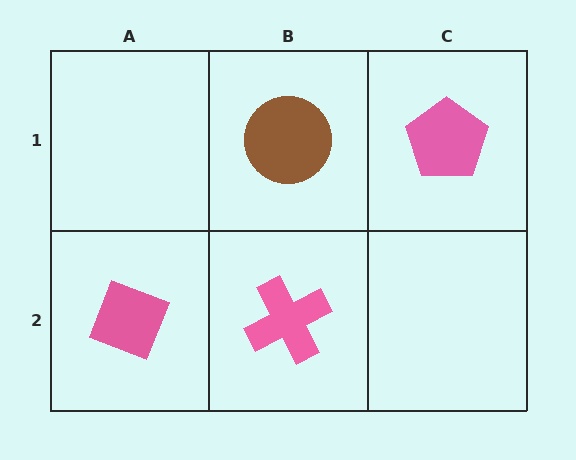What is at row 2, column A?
A pink diamond.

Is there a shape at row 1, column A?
No, that cell is empty.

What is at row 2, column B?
A pink cross.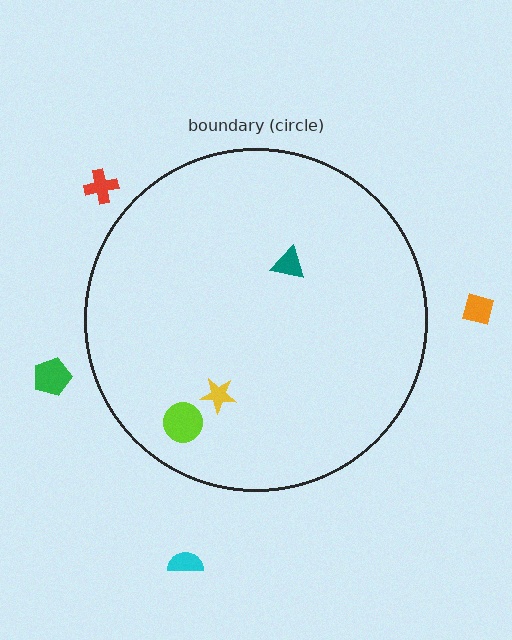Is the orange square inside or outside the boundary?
Outside.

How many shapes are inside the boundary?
3 inside, 4 outside.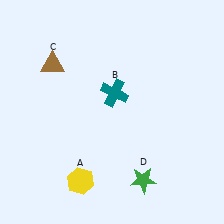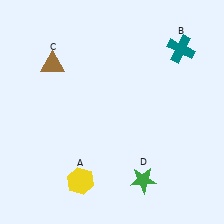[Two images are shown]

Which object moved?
The teal cross (B) moved right.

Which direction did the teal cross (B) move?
The teal cross (B) moved right.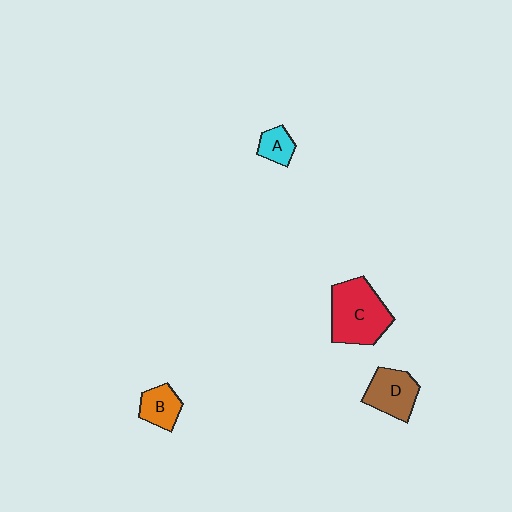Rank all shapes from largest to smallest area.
From largest to smallest: C (red), D (brown), B (orange), A (cyan).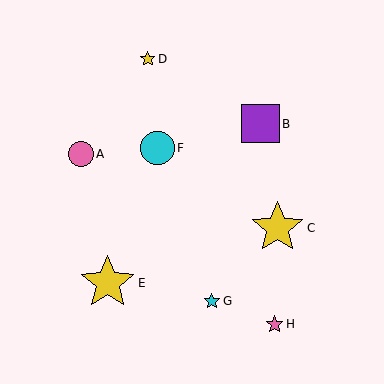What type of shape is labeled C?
Shape C is a yellow star.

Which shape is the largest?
The yellow star (labeled E) is the largest.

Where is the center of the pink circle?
The center of the pink circle is at (81, 154).